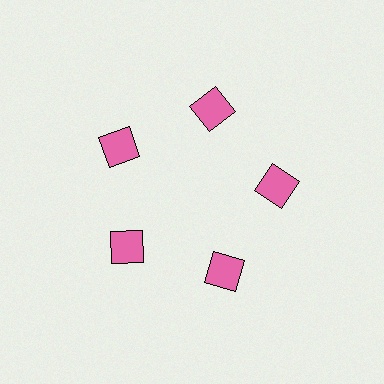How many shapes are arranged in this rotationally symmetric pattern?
There are 5 shapes, arranged in 5 groups of 1.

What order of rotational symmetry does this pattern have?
This pattern has 5-fold rotational symmetry.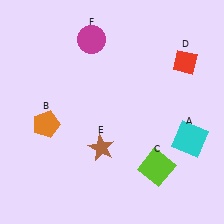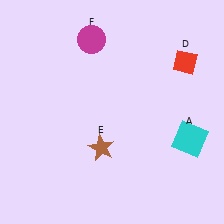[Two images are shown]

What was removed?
The orange pentagon (B), the lime square (C) were removed in Image 2.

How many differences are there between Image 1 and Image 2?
There are 2 differences between the two images.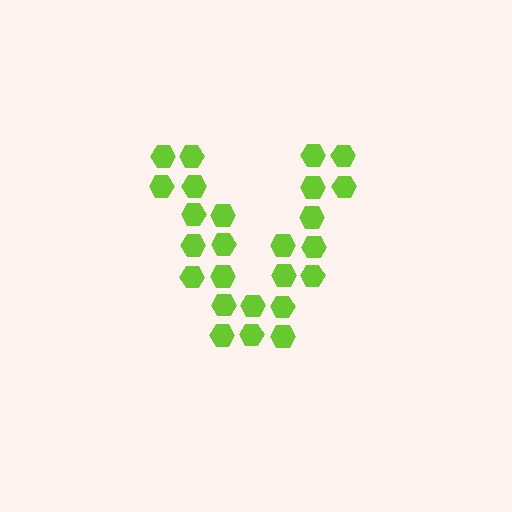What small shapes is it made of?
It is made of small hexagons.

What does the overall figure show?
The overall figure shows the letter V.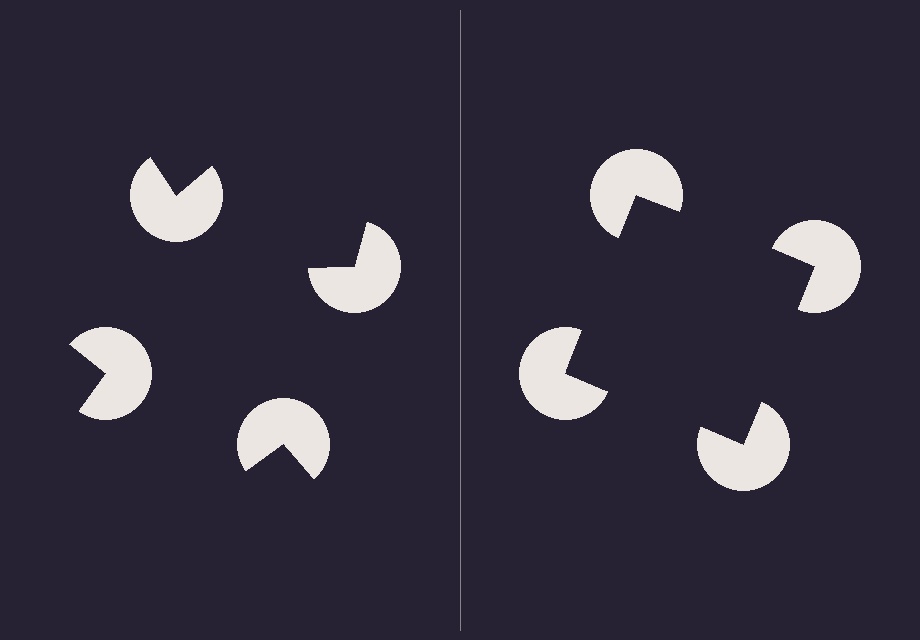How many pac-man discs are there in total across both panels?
8 — 4 on each side.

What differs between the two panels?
The pac-man discs are positioned identically on both sides; only the wedge orientations differ. On the right they align to a square; on the left they are misaligned.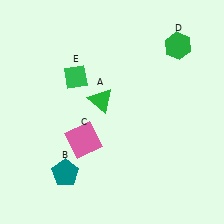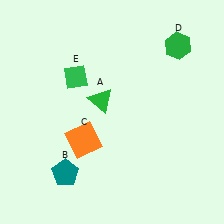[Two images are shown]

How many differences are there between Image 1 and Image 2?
There is 1 difference between the two images.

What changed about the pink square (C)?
In Image 1, C is pink. In Image 2, it changed to orange.